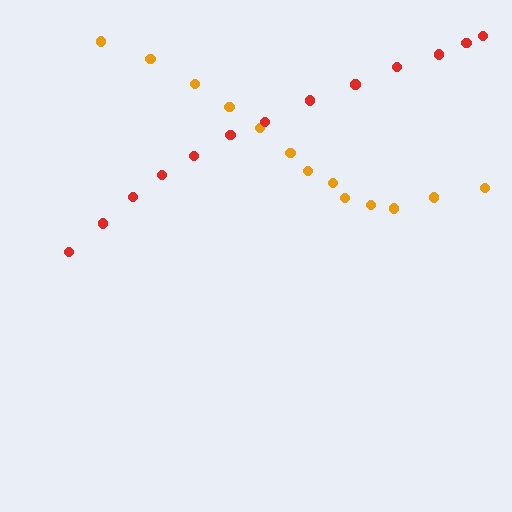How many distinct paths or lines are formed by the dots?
There are 2 distinct paths.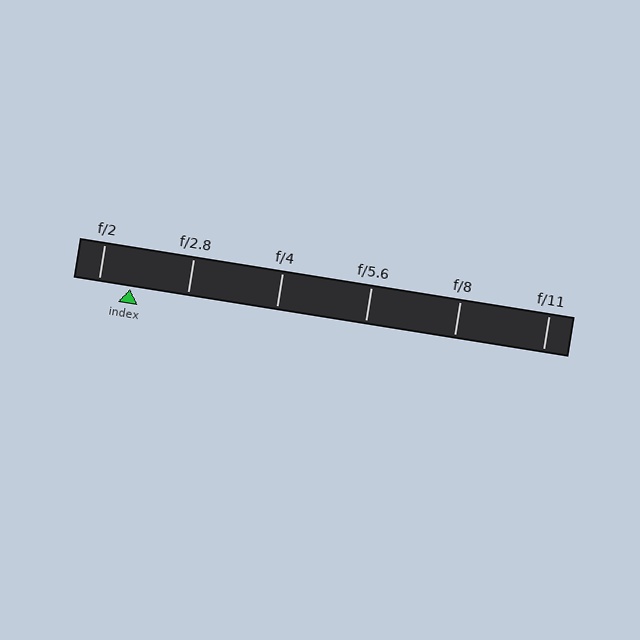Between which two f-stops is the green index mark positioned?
The index mark is between f/2 and f/2.8.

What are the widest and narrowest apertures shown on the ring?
The widest aperture shown is f/2 and the narrowest is f/11.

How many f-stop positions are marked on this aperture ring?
There are 6 f-stop positions marked.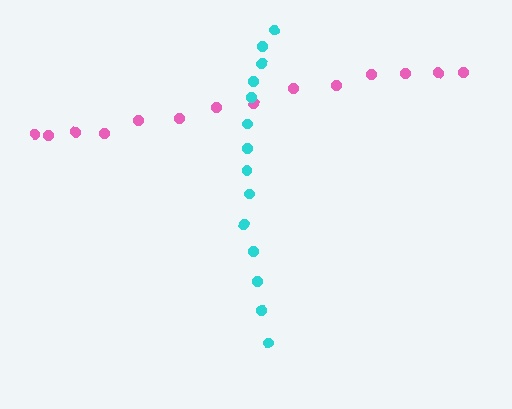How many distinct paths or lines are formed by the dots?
There are 2 distinct paths.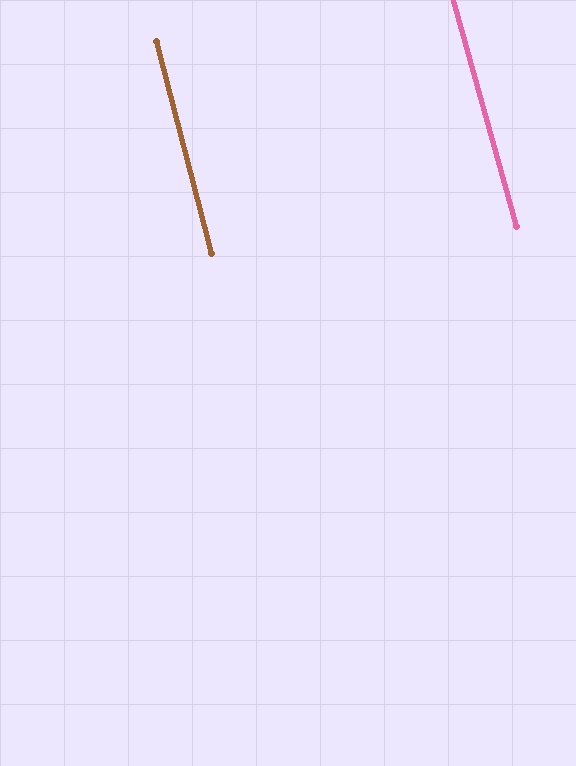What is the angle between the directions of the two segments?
Approximately 1 degree.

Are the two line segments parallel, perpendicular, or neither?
Parallel — their directions differ by only 1.2°.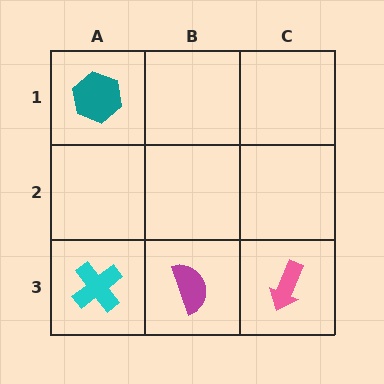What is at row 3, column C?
A pink arrow.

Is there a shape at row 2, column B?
No, that cell is empty.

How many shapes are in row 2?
0 shapes.